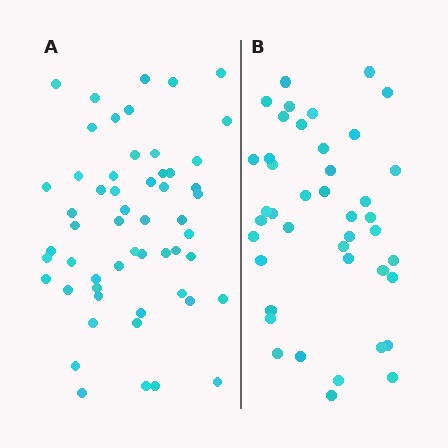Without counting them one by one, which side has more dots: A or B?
Region A (the left region) has more dots.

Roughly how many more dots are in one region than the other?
Region A has approximately 15 more dots than region B.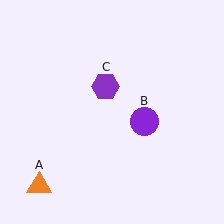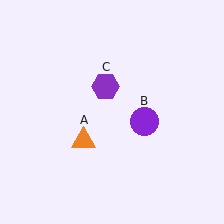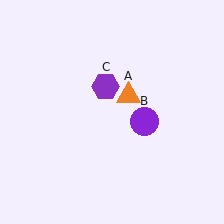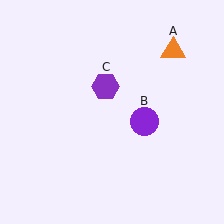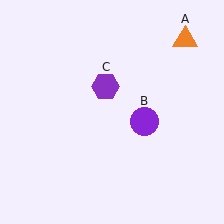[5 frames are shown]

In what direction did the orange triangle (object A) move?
The orange triangle (object A) moved up and to the right.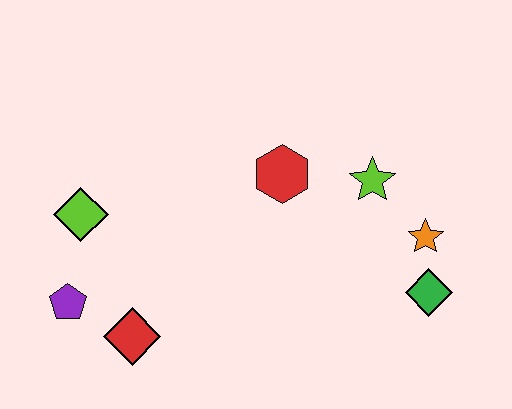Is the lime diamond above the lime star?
No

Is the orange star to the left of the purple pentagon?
No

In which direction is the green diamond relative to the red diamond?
The green diamond is to the right of the red diamond.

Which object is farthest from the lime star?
The purple pentagon is farthest from the lime star.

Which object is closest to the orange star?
The green diamond is closest to the orange star.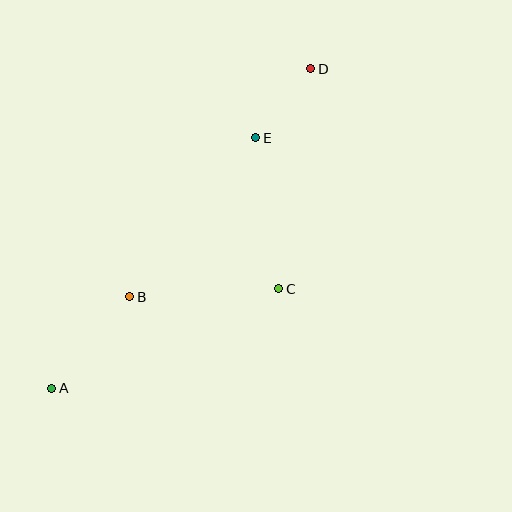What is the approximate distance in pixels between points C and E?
The distance between C and E is approximately 153 pixels.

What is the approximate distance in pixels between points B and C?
The distance between B and C is approximately 149 pixels.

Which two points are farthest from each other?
Points A and D are farthest from each other.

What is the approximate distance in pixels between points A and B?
The distance between A and B is approximately 120 pixels.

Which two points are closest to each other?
Points D and E are closest to each other.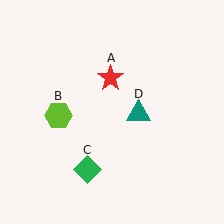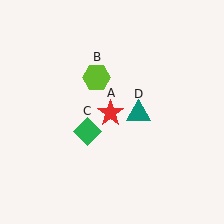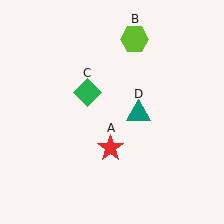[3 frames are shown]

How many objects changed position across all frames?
3 objects changed position: red star (object A), lime hexagon (object B), green diamond (object C).